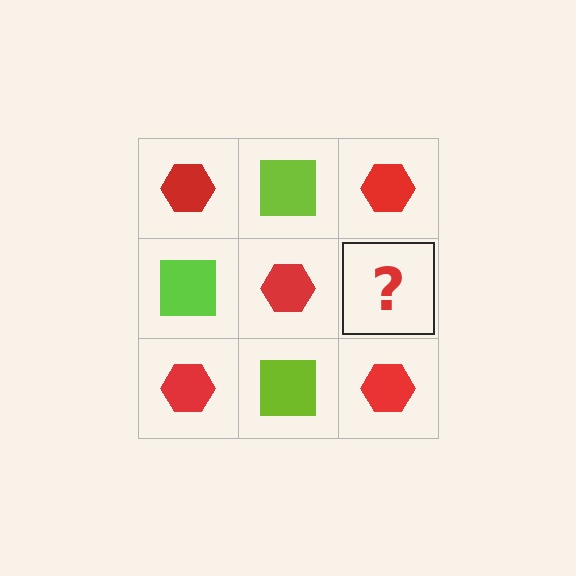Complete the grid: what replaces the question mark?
The question mark should be replaced with a lime square.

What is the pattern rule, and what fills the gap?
The rule is that it alternates red hexagon and lime square in a checkerboard pattern. The gap should be filled with a lime square.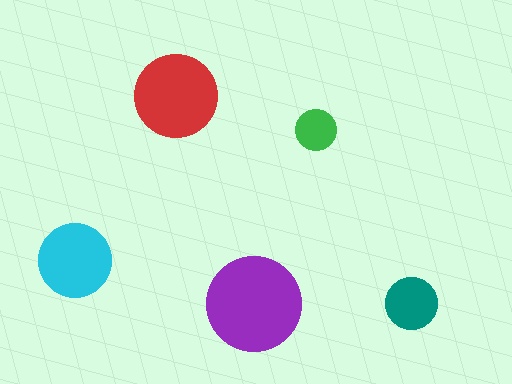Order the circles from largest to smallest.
the purple one, the red one, the cyan one, the teal one, the green one.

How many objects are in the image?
There are 5 objects in the image.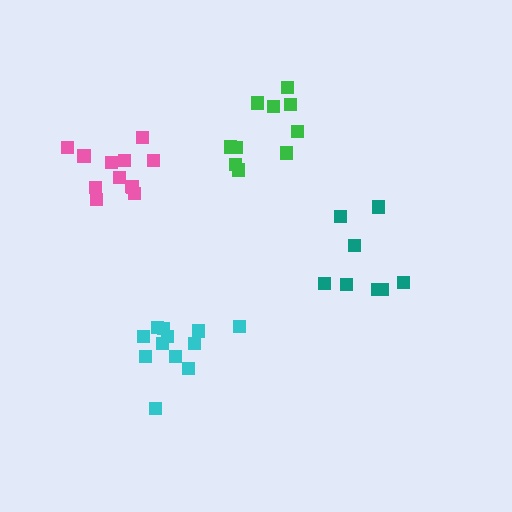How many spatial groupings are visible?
There are 4 spatial groupings.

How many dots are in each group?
Group 1: 13 dots, Group 2: 12 dots, Group 3: 8 dots, Group 4: 10 dots (43 total).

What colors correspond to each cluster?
The clusters are colored: pink, cyan, teal, green.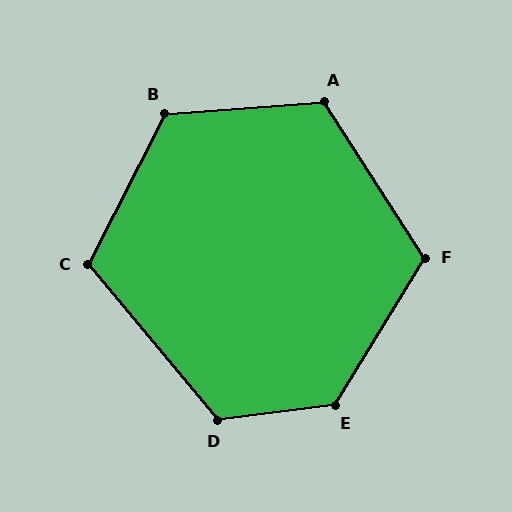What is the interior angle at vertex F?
Approximately 116 degrees (obtuse).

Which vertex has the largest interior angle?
E, at approximately 129 degrees.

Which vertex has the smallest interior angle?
C, at approximately 113 degrees.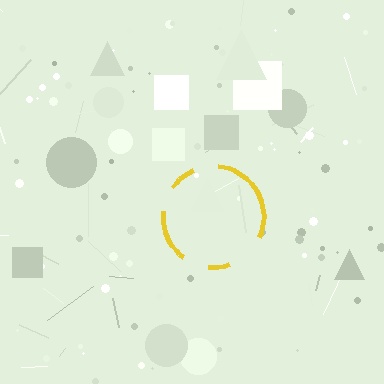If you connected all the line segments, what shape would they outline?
They would outline a circle.